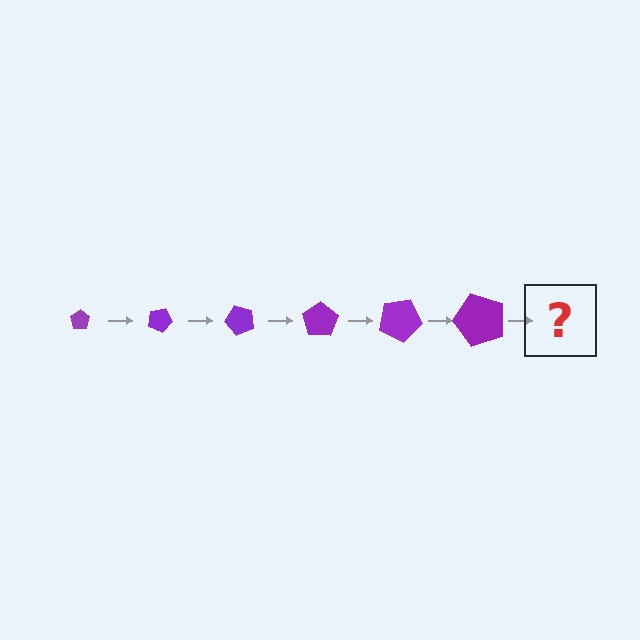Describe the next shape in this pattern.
It should be a pentagon, larger than the previous one and rotated 150 degrees from the start.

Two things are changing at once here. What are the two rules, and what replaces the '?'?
The two rules are that the pentagon grows larger each step and it rotates 25 degrees each step. The '?' should be a pentagon, larger than the previous one and rotated 150 degrees from the start.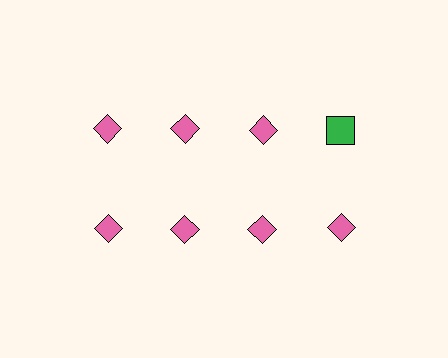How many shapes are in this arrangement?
There are 8 shapes arranged in a grid pattern.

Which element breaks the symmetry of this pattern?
The green square in the top row, second from right column breaks the symmetry. All other shapes are pink diamonds.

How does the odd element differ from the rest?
It differs in both color (green instead of pink) and shape (square instead of diamond).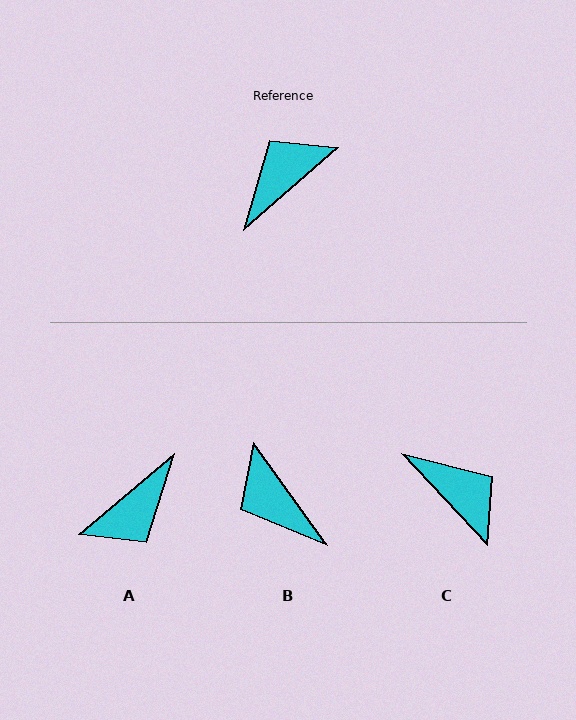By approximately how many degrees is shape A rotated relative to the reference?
Approximately 179 degrees counter-clockwise.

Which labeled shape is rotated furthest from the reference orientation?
A, about 179 degrees away.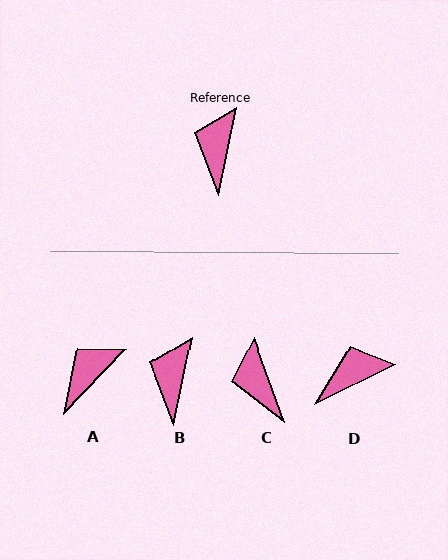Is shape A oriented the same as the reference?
No, it is off by about 32 degrees.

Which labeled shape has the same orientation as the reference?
B.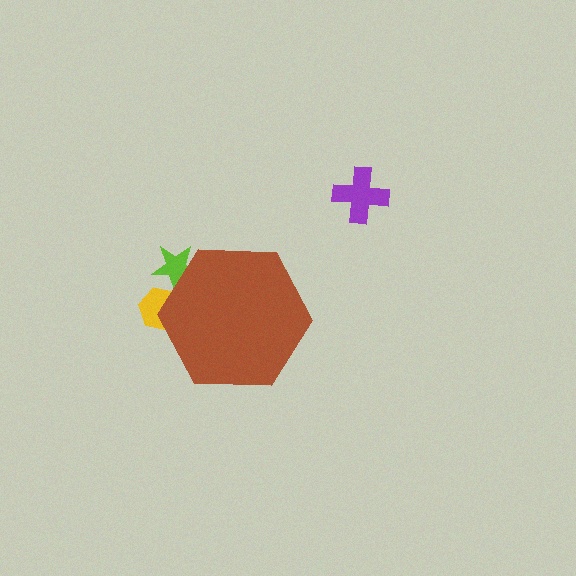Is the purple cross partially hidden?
No, the purple cross is fully visible.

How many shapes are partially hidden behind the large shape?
2 shapes are partially hidden.